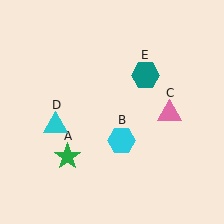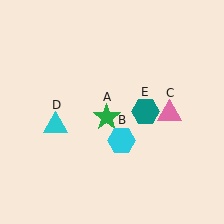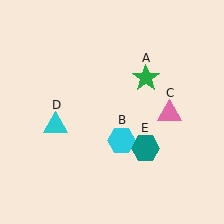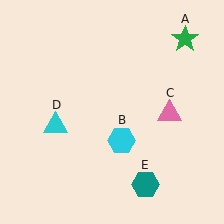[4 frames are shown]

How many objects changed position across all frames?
2 objects changed position: green star (object A), teal hexagon (object E).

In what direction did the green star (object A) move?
The green star (object A) moved up and to the right.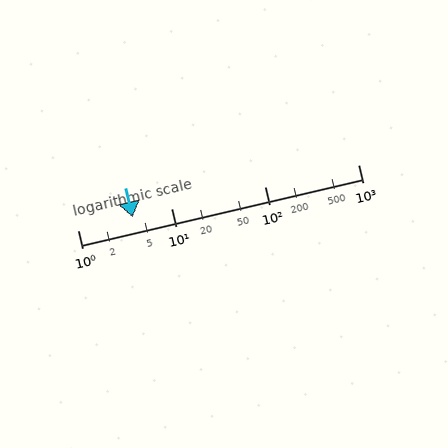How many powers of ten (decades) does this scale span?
The scale spans 3 decades, from 1 to 1000.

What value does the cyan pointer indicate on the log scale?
The pointer indicates approximately 3.9.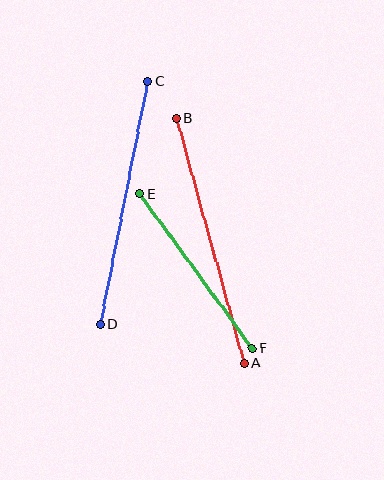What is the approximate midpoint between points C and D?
The midpoint is at approximately (124, 203) pixels.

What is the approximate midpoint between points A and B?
The midpoint is at approximately (210, 241) pixels.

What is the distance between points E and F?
The distance is approximately 191 pixels.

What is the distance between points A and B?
The distance is approximately 254 pixels.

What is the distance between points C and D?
The distance is approximately 248 pixels.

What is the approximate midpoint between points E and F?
The midpoint is at approximately (196, 271) pixels.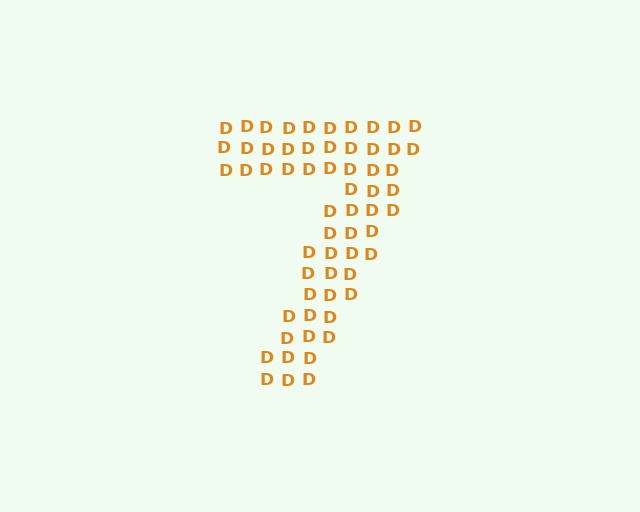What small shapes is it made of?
It is made of small letter D's.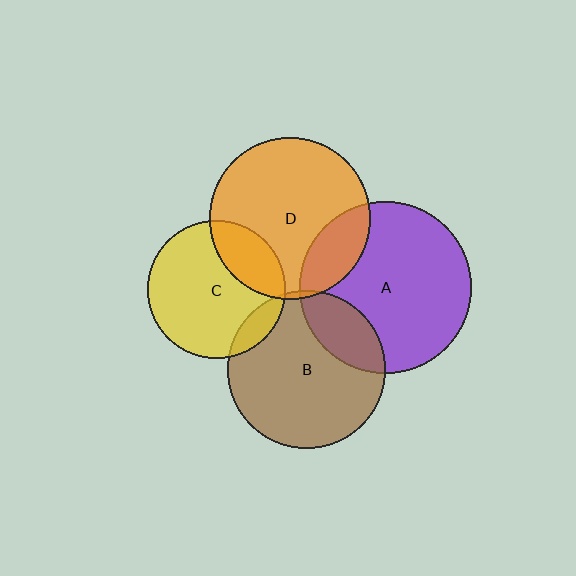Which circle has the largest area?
Circle A (purple).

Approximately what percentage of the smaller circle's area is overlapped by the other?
Approximately 5%.